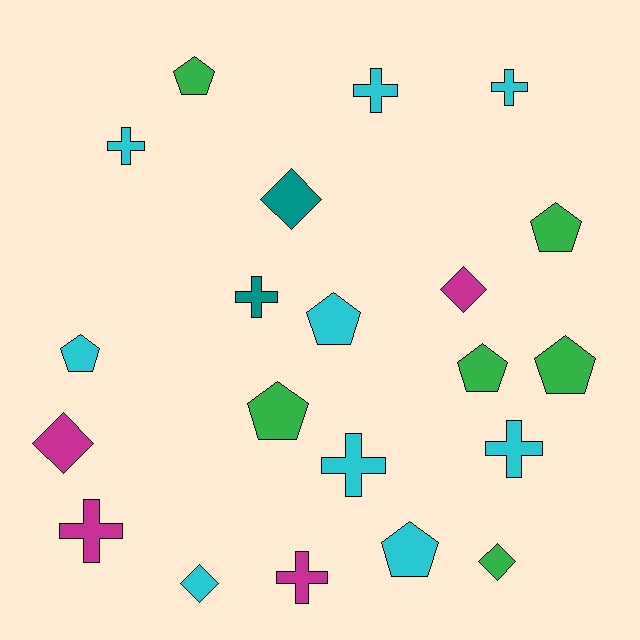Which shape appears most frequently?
Pentagon, with 8 objects.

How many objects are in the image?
There are 21 objects.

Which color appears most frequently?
Cyan, with 9 objects.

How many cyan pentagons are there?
There are 3 cyan pentagons.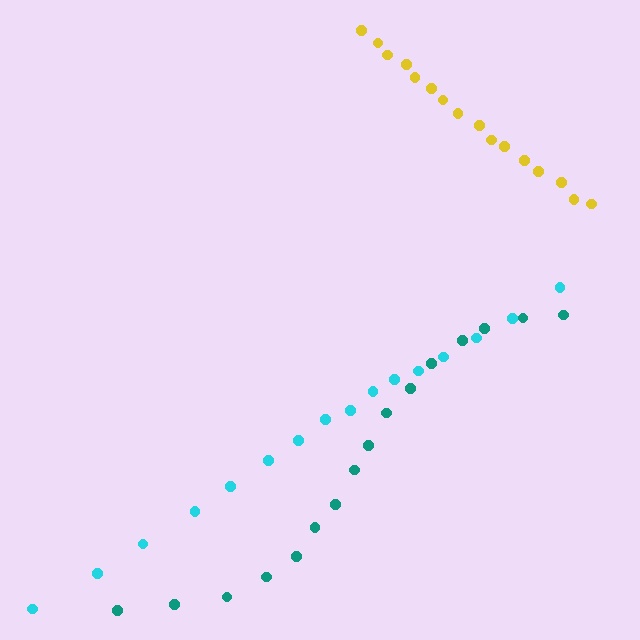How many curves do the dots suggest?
There are 3 distinct paths.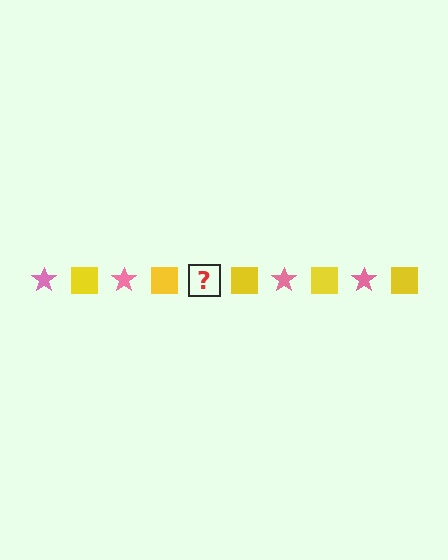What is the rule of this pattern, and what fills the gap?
The rule is that the pattern alternates between pink star and yellow square. The gap should be filled with a pink star.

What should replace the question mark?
The question mark should be replaced with a pink star.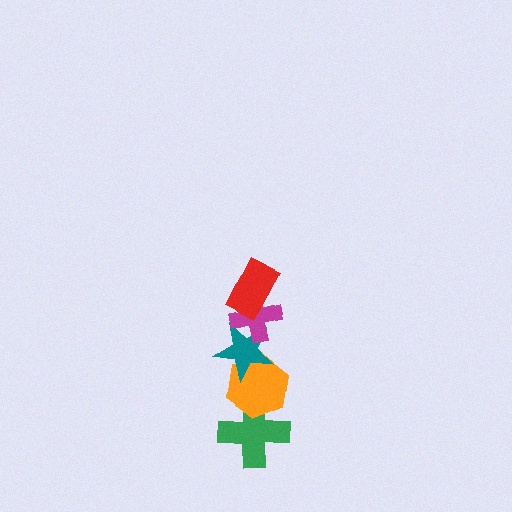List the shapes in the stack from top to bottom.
From top to bottom: the red rectangle, the magenta cross, the teal star, the orange hexagon, the green cross.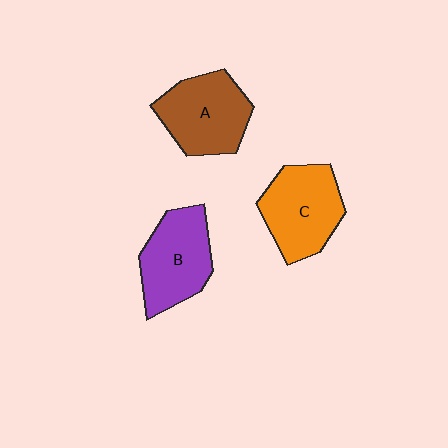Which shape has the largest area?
Shape C (orange).